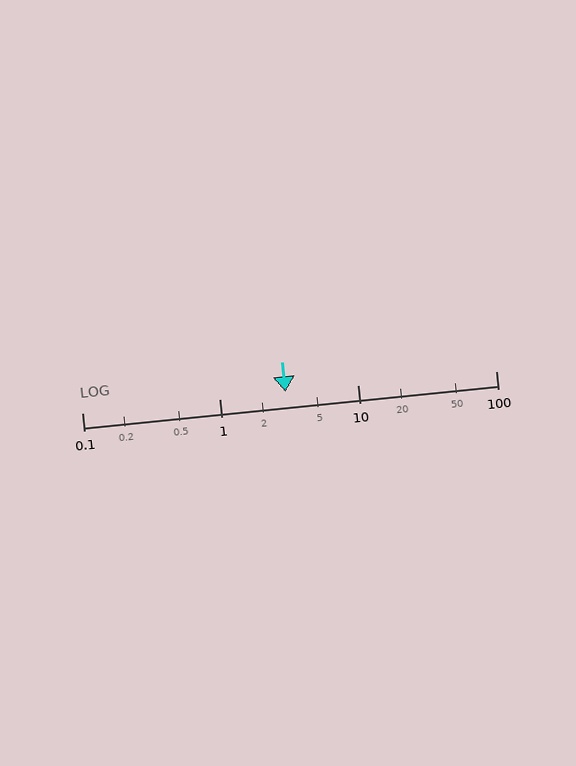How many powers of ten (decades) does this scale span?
The scale spans 3 decades, from 0.1 to 100.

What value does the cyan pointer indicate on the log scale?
The pointer indicates approximately 3.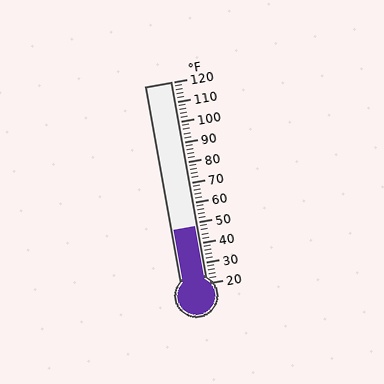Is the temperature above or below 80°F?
The temperature is below 80°F.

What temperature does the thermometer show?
The thermometer shows approximately 48°F.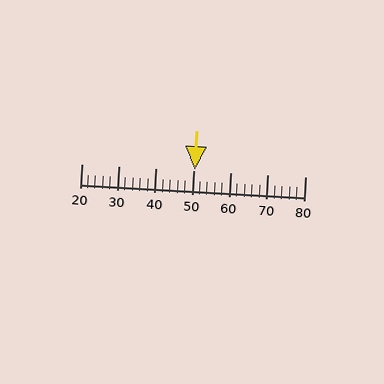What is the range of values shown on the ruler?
The ruler shows values from 20 to 80.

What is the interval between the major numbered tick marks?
The major tick marks are spaced 10 units apart.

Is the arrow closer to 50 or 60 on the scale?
The arrow is closer to 50.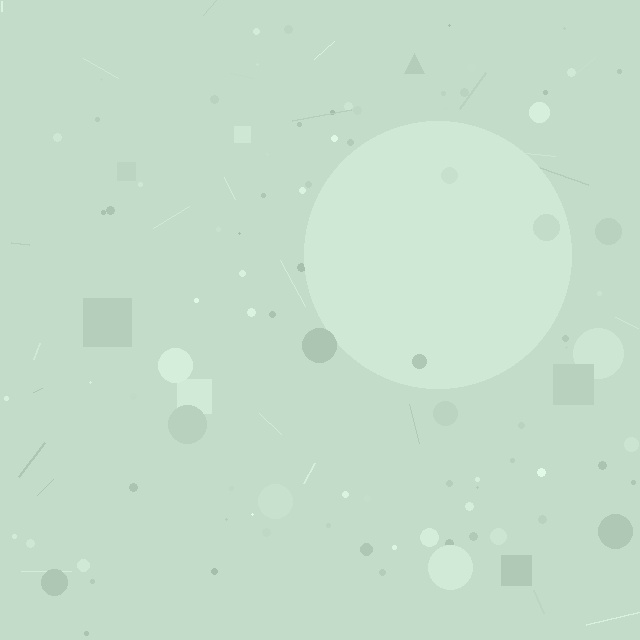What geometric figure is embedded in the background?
A circle is embedded in the background.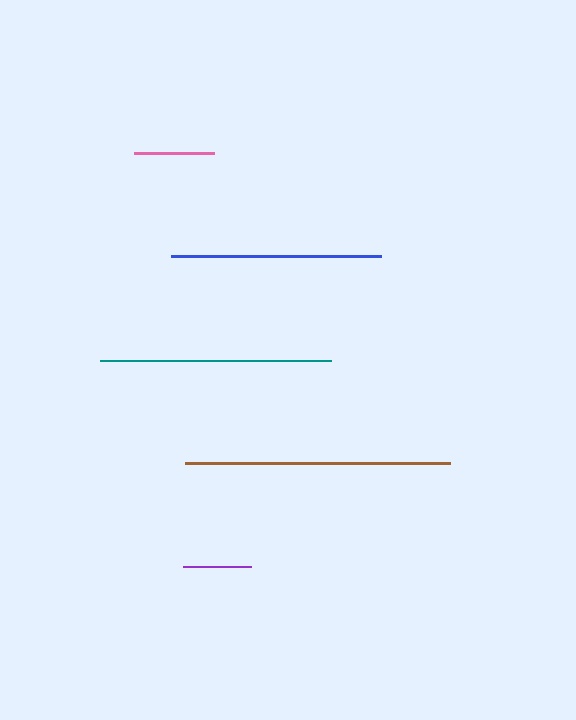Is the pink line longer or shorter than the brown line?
The brown line is longer than the pink line.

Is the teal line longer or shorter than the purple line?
The teal line is longer than the purple line.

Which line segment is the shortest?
The purple line is the shortest at approximately 68 pixels.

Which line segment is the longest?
The brown line is the longest at approximately 264 pixels.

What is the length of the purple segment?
The purple segment is approximately 68 pixels long.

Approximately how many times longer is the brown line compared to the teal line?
The brown line is approximately 1.1 times the length of the teal line.